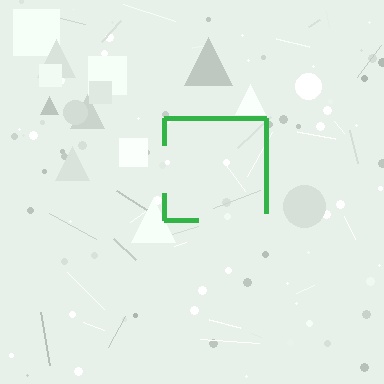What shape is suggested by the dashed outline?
The dashed outline suggests a square.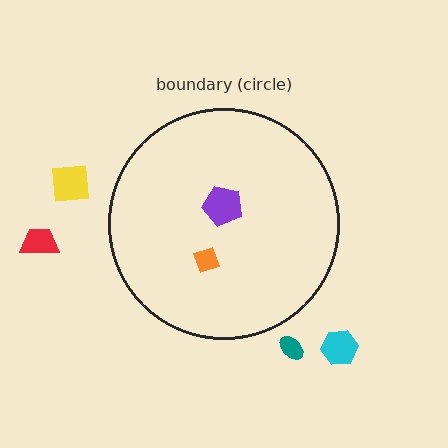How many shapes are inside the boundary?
2 inside, 4 outside.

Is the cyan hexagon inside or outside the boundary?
Outside.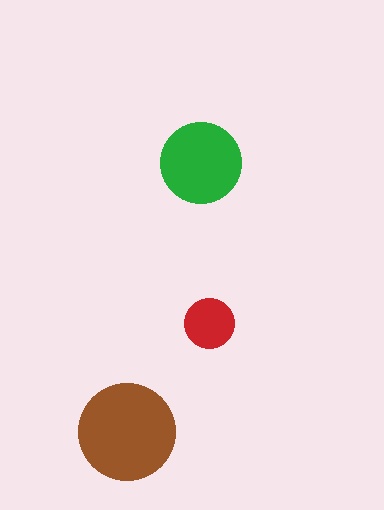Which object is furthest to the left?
The brown circle is leftmost.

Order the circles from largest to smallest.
the brown one, the green one, the red one.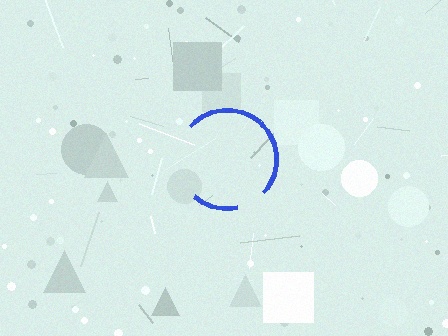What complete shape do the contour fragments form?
The contour fragments form a circle.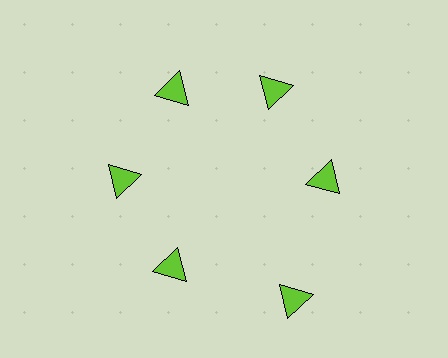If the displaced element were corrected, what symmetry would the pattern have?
It would have 6-fold rotational symmetry — the pattern would map onto itself every 60 degrees.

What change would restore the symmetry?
The symmetry would be restored by moving it inward, back onto the ring so that all 6 triangles sit at equal angles and equal distance from the center.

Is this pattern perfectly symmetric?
No. The 6 lime triangles are arranged in a ring, but one element near the 5 o'clock position is pushed outward from the center, breaking the 6-fold rotational symmetry.